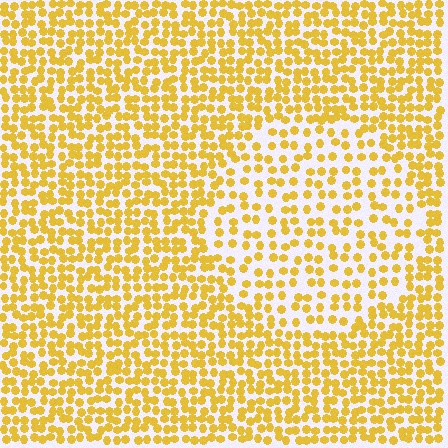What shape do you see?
I see a circle.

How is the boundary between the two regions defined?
The boundary is defined by a change in element density (approximately 1.8x ratio). All elements are the same color, size, and shape.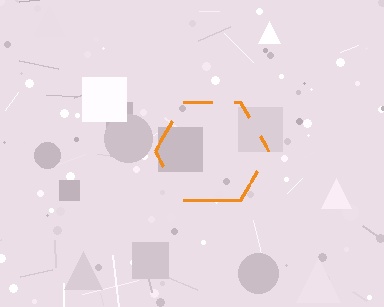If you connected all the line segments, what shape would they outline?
They would outline a hexagon.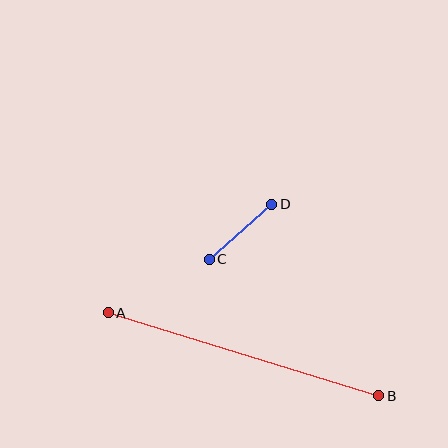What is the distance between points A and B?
The distance is approximately 283 pixels.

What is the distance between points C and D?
The distance is approximately 83 pixels.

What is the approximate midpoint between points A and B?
The midpoint is at approximately (244, 354) pixels.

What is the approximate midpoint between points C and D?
The midpoint is at approximately (241, 232) pixels.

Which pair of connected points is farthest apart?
Points A and B are farthest apart.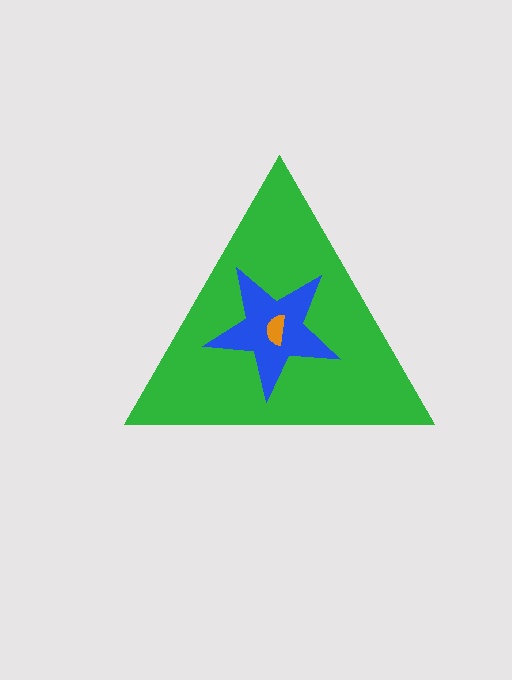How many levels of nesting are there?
3.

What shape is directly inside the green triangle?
The blue star.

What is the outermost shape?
The green triangle.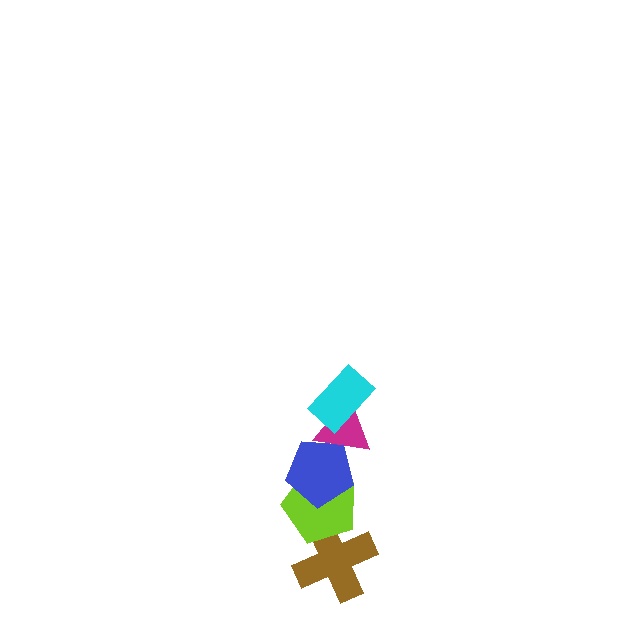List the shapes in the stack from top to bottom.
From top to bottom: the cyan rectangle, the magenta triangle, the blue pentagon, the lime pentagon, the brown cross.